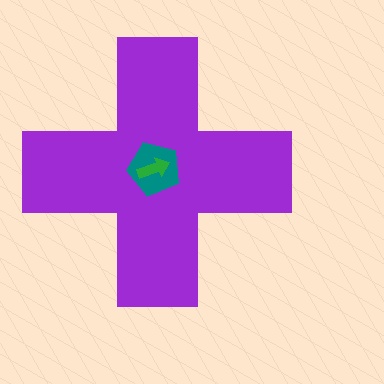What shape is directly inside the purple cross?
The teal pentagon.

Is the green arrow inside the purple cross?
Yes.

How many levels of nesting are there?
3.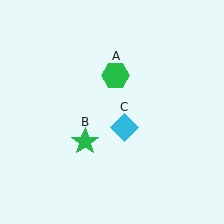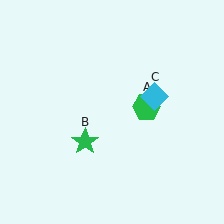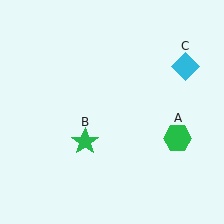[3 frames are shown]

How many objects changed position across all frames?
2 objects changed position: green hexagon (object A), cyan diamond (object C).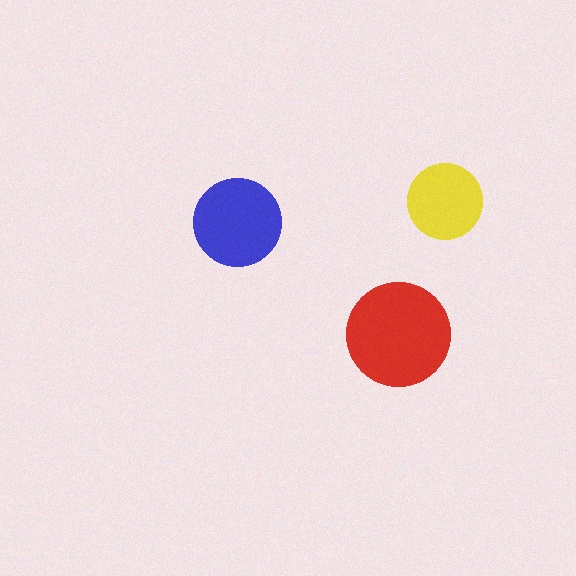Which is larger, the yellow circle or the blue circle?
The blue one.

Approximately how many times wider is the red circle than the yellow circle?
About 1.5 times wider.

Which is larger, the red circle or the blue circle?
The red one.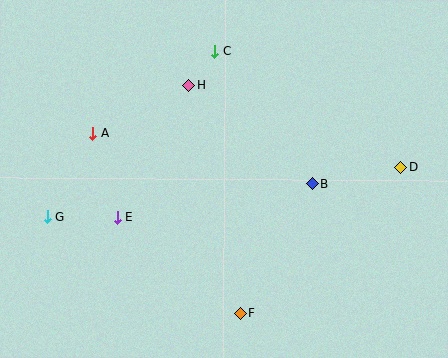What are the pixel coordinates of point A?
Point A is at (93, 133).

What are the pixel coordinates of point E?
Point E is at (117, 218).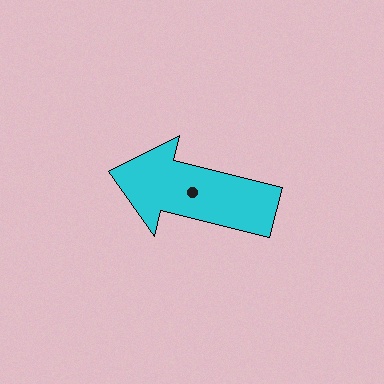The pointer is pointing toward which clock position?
Roughly 9 o'clock.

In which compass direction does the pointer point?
West.